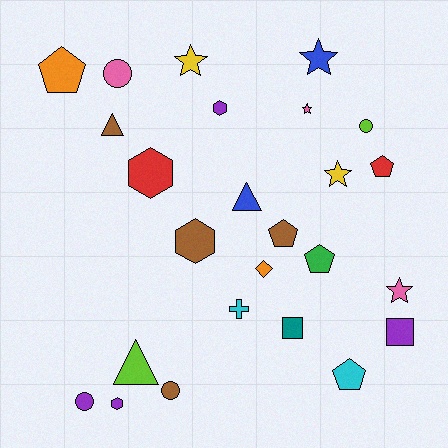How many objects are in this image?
There are 25 objects.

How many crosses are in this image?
There is 1 cross.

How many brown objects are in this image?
There are 4 brown objects.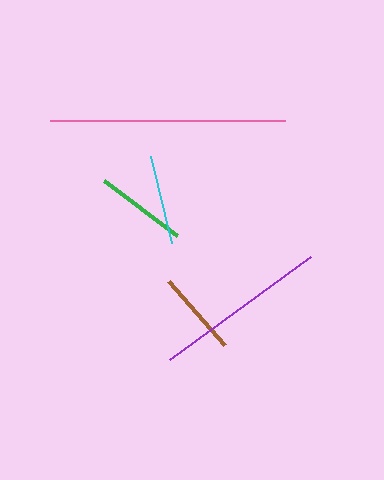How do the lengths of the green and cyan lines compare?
The green and cyan lines are approximately the same length.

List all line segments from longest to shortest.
From longest to shortest: pink, purple, green, cyan, brown.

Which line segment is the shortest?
The brown line is the shortest at approximately 84 pixels.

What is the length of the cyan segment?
The cyan segment is approximately 89 pixels long.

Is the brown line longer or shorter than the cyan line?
The cyan line is longer than the brown line.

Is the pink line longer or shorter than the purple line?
The pink line is longer than the purple line.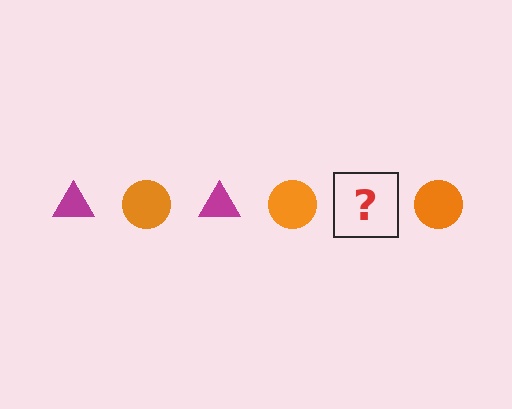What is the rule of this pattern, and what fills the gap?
The rule is that the pattern alternates between magenta triangle and orange circle. The gap should be filled with a magenta triangle.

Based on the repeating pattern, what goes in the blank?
The blank should be a magenta triangle.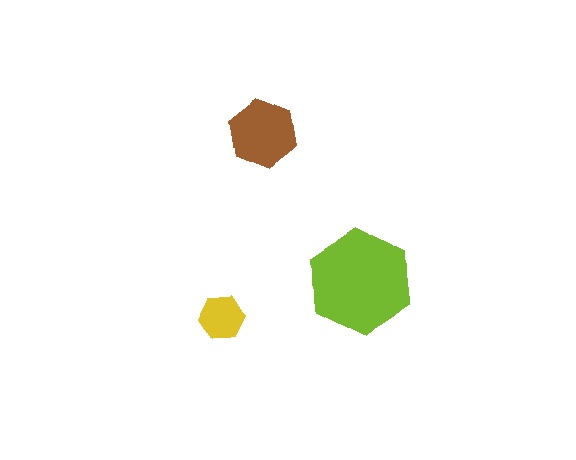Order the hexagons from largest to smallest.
the lime one, the brown one, the yellow one.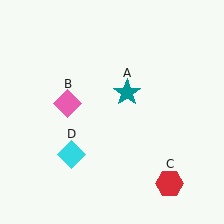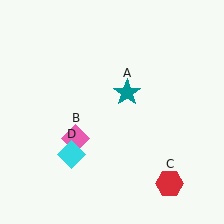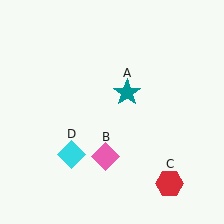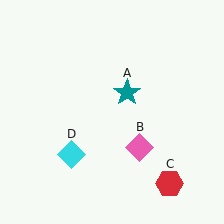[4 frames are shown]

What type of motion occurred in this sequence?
The pink diamond (object B) rotated counterclockwise around the center of the scene.